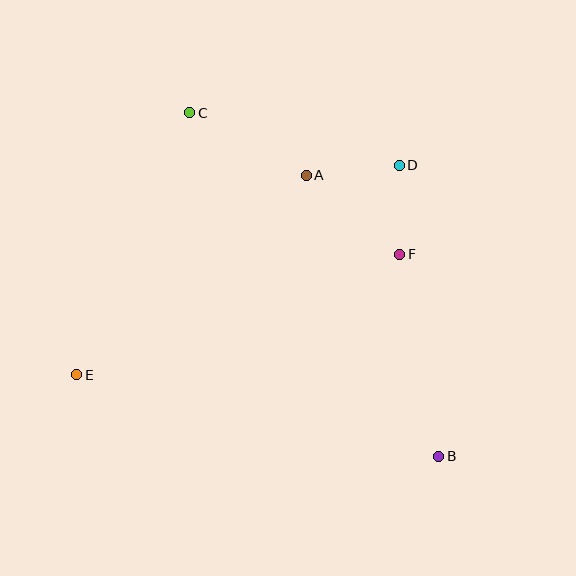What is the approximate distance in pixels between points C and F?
The distance between C and F is approximately 253 pixels.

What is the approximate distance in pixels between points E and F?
The distance between E and F is approximately 344 pixels.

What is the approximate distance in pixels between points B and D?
The distance between B and D is approximately 294 pixels.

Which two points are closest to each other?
Points D and F are closest to each other.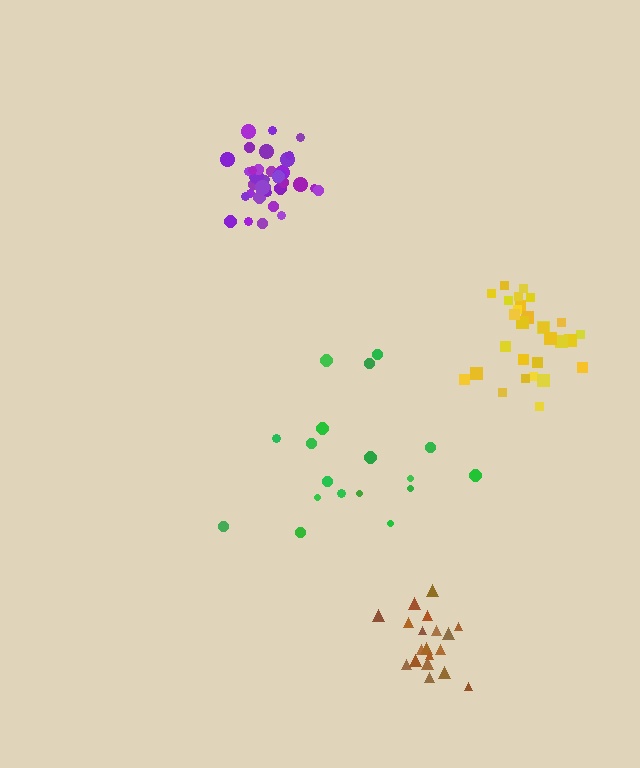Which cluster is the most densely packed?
Purple.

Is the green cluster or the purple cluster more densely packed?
Purple.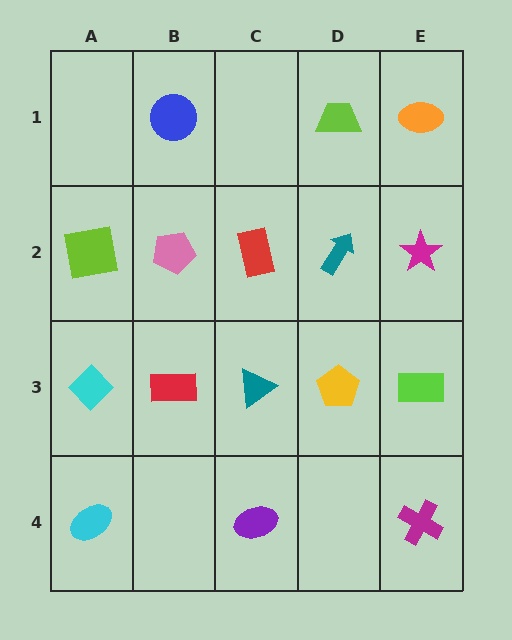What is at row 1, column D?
A lime trapezoid.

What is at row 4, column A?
A cyan ellipse.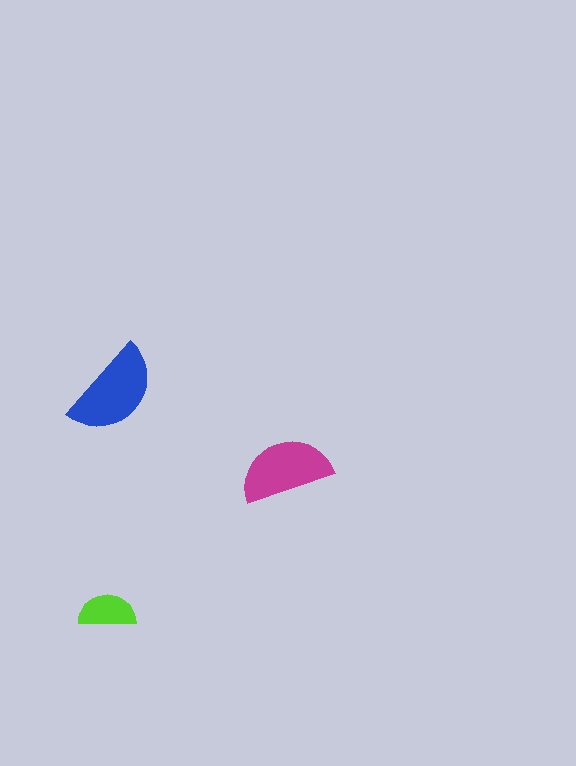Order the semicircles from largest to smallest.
the blue one, the magenta one, the lime one.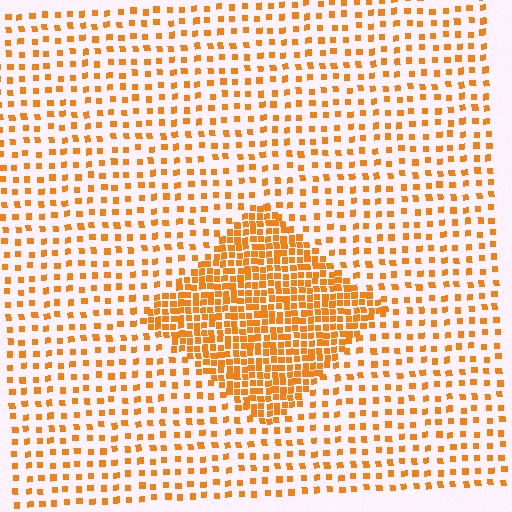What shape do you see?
I see a diamond.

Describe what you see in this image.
The image contains small orange elements arranged at two different densities. A diamond-shaped region is visible where the elements are more densely packed than the surrounding area.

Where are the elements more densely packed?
The elements are more densely packed inside the diamond boundary.